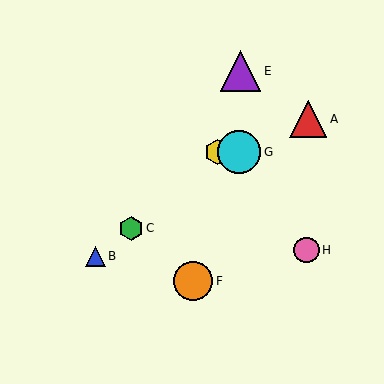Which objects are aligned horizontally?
Objects D, G are aligned horizontally.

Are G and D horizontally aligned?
Yes, both are at y≈152.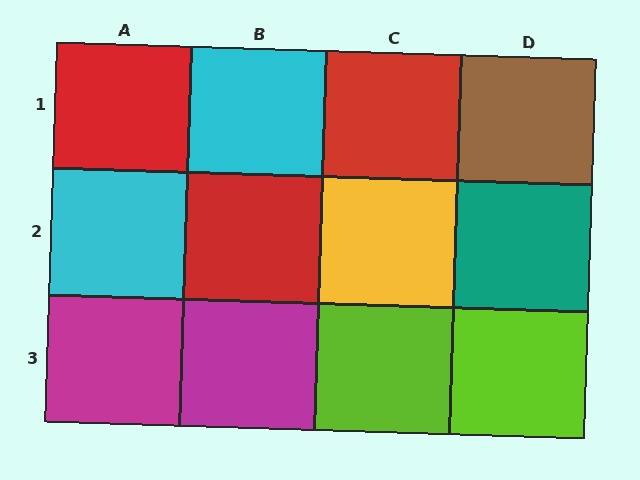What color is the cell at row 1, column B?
Cyan.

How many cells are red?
3 cells are red.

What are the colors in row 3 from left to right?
Magenta, magenta, lime, lime.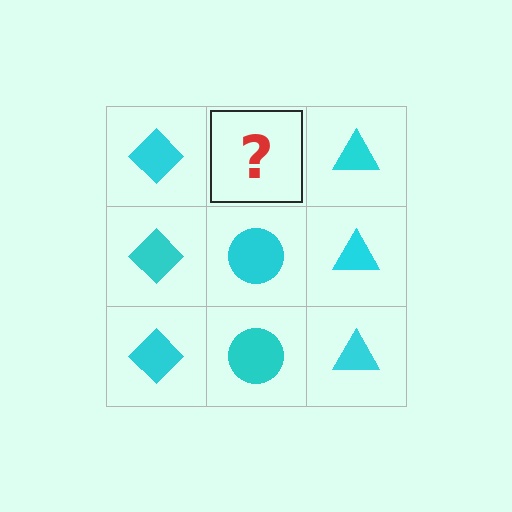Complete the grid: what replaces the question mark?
The question mark should be replaced with a cyan circle.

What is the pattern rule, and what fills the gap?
The rule is that each column has a consistent shape. The gap should be filled with a cyan circle.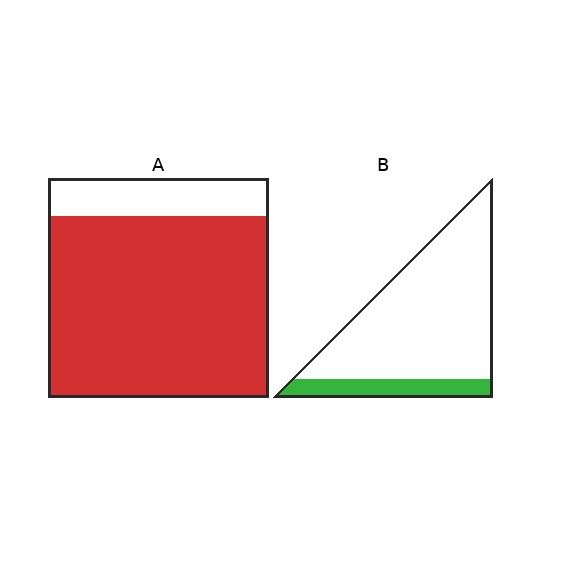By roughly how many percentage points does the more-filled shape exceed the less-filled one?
By roughly 65 percentage points (A over B).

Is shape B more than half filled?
No.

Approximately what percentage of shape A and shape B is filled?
A is approximately 85% and B is approximately 15%.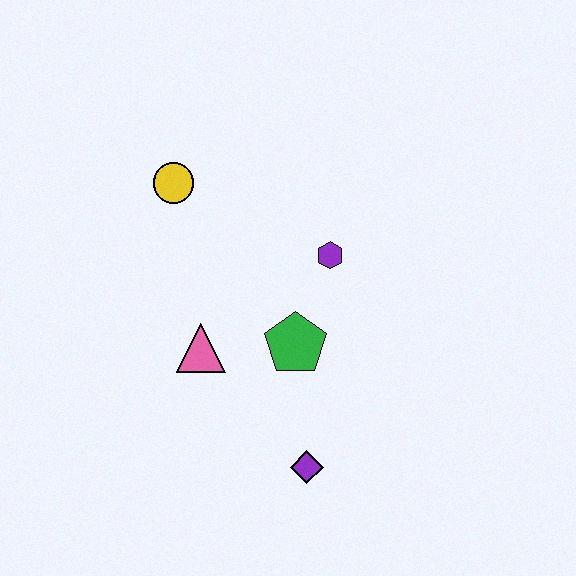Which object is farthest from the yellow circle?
The purple diamond is farthest from the yellow circle.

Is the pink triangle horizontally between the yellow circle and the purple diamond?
Yes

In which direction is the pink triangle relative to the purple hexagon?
The pink triangle is to the left of the purple hexagon.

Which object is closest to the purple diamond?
The green pentagon is closest to the purple diamond.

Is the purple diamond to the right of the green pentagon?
Yes